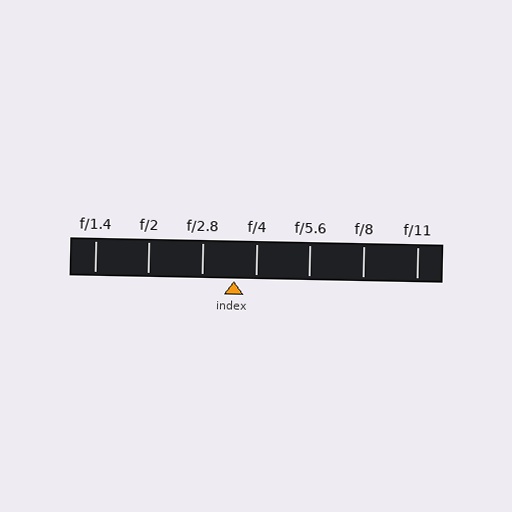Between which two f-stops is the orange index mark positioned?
The index mark is between f/2.8 and f/4.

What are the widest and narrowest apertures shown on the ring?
The widest aperture shown is f/1.4 and the narrowest is f/11.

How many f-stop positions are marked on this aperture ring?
There are 7 f-stop positions marked.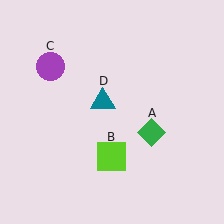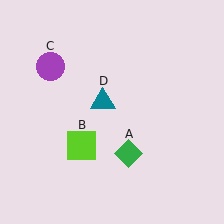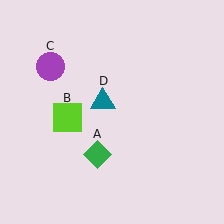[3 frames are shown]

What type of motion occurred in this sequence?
The green diamond (object A), lime square (object B) rotated clockwise around the center of the scene.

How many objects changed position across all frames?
2 objects changed position: green diamond (object A), lime square (object B).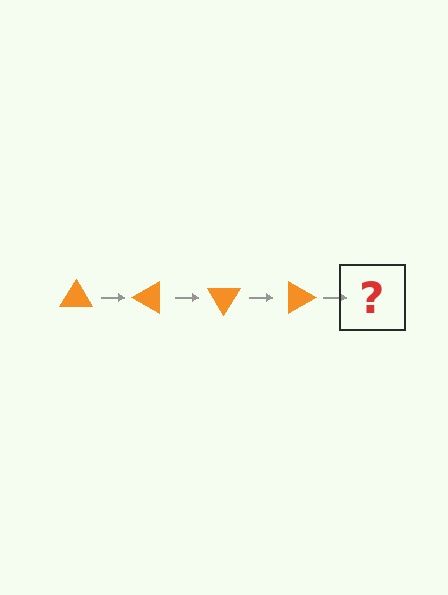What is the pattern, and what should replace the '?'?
The pattern is that the triangle rotates 30 degrees each step. The '?' should be an orange triangle rotated 120 degrees.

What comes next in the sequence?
The next element should be an orange triangle rotated 120 degrees.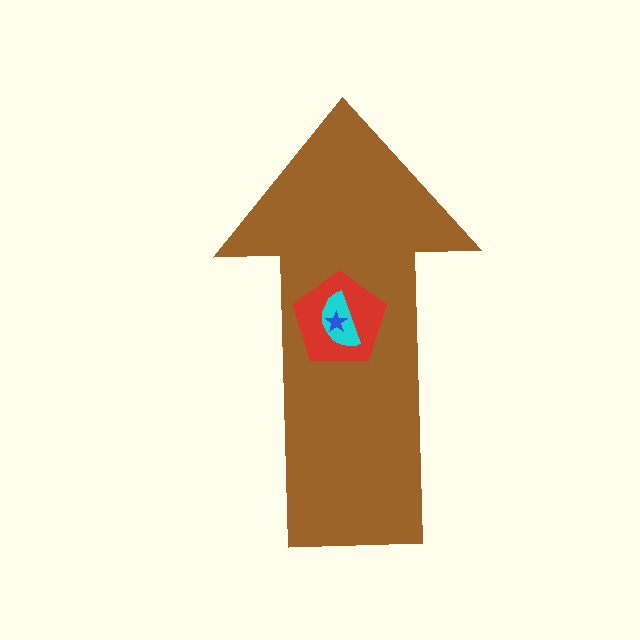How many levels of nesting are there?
4.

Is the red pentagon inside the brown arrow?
Yes.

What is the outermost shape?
The brown arrow.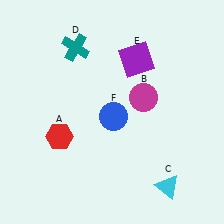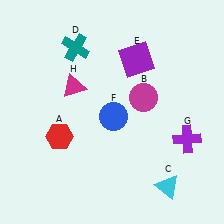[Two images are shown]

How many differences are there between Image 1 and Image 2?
There are 2 differences between the two images.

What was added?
A purple cross (G), a magenta triangle (H) were added in Image 2.